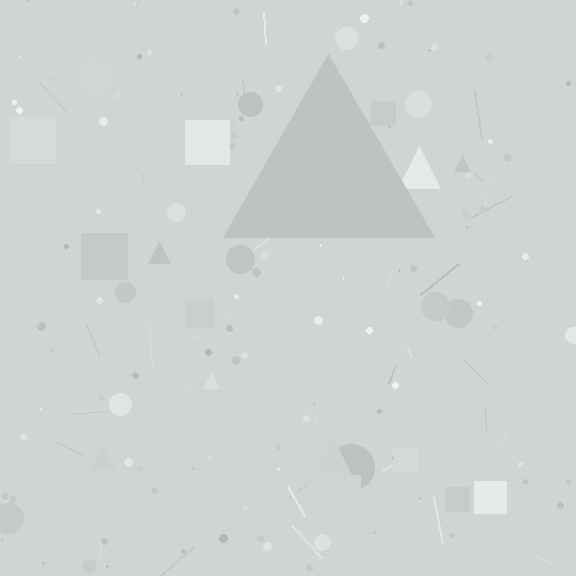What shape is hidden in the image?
A triangle is hidden in the image.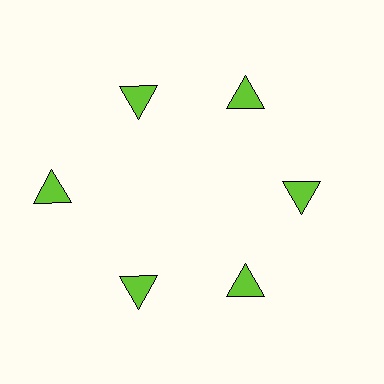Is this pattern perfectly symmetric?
No. The 6 lime triangles are arranged in a ring, but one element near the 9 o'clock position is pushed outward from the center, breaking the 6-fold rotational symmetry.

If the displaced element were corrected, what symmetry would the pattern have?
It would have 6-fold rotational symmetry — the pattern would map onto itself every 60 degrees.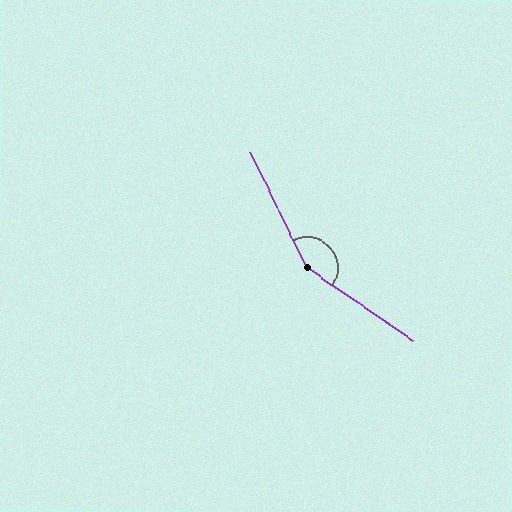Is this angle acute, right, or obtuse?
It is obtuse.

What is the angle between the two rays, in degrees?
Approximately 150 degrees.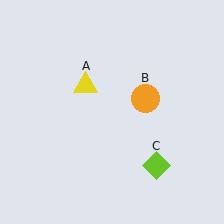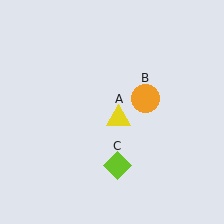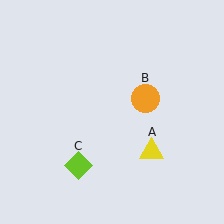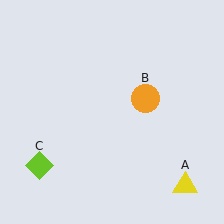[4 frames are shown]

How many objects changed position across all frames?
2 objects changed position: yellow triangle (object A), lime diamond (object C).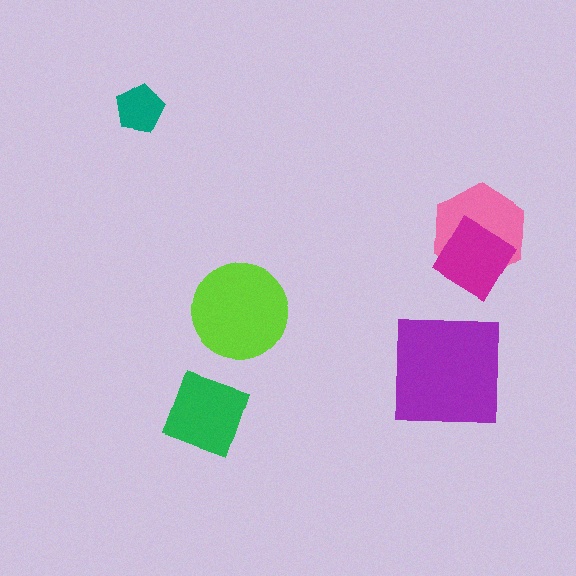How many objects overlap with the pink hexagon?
1 object overlaps with the pink hexagon.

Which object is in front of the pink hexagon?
The magenta diamond is in front of the pink hexagon.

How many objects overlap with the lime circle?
0 objects overlap with the lime circle.